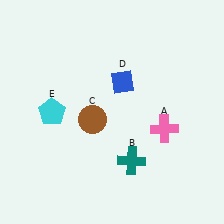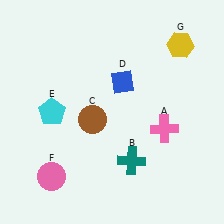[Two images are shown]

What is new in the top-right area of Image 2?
A yellow hexagon (G) was added in the top-right area of Image 2.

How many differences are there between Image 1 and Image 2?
There are 2 differences between the two images.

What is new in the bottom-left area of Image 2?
A pink circle (F) was added in the bottom-left area of Image 2.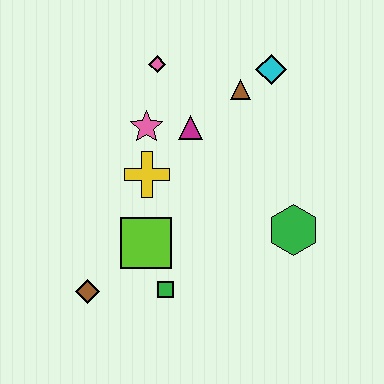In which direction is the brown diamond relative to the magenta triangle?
The brown diamond is below the magenta triangle.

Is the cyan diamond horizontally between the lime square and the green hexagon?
Yes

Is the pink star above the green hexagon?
Yes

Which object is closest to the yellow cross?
The pink star is closest to the yellow cross.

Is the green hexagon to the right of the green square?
Yes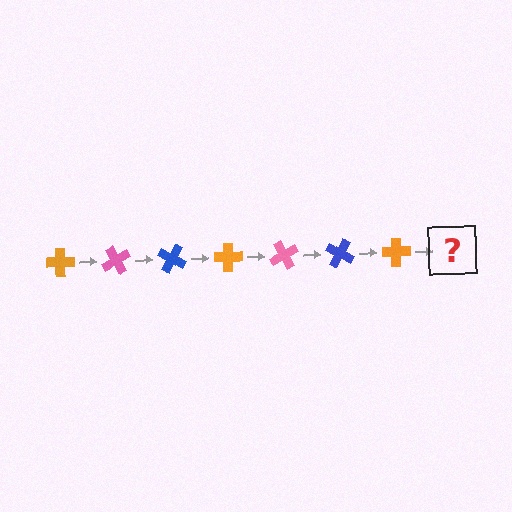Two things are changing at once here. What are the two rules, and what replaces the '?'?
The two rules are that it rotates 60 degrees each step and the color cycles through orange, pink, and blue. The '?' should be a pink cross, rotated 420 degrees from the start.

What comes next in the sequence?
The next element should be a pink cross, rotated 420 degrees from the start.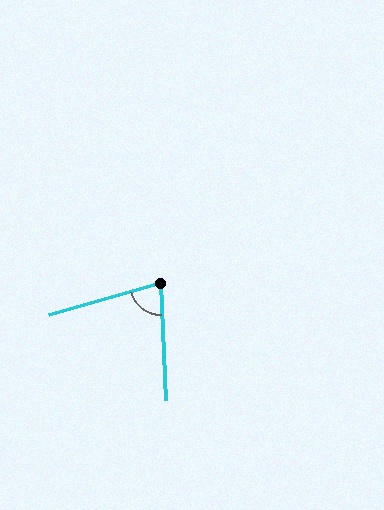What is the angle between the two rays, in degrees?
Approximately 76 degrees.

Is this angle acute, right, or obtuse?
It is acute.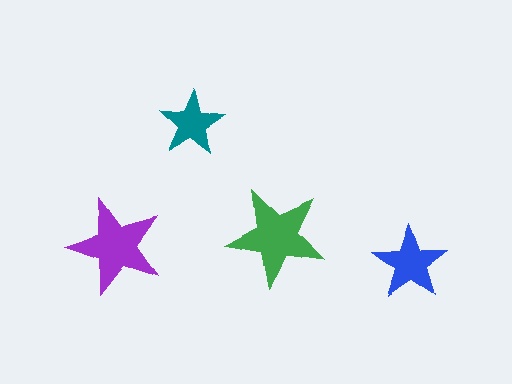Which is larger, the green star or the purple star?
The green one.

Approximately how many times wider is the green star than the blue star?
About 1.5 times wider.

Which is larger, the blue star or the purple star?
The purple one.